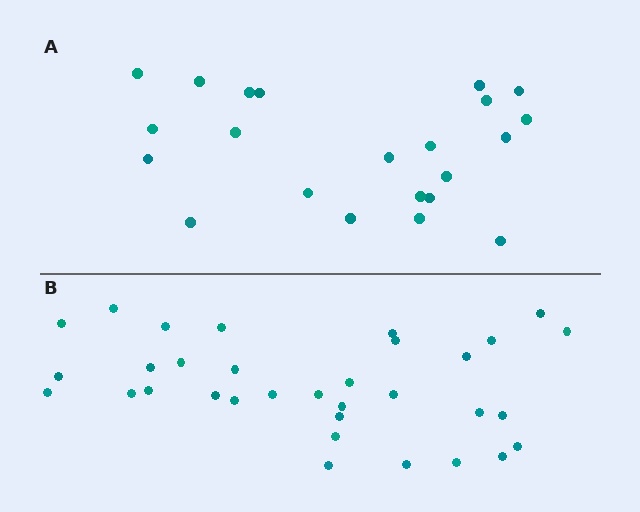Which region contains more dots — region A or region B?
Region B (the bottom region) has more dots.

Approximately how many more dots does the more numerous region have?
Region B has roughly 12 or so more dots than region A.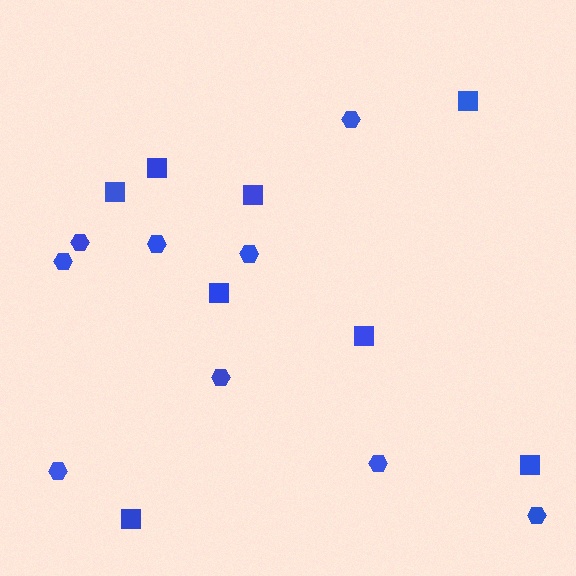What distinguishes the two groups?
There are 2 groups: one group of squares (8) and one group of hexagons (9).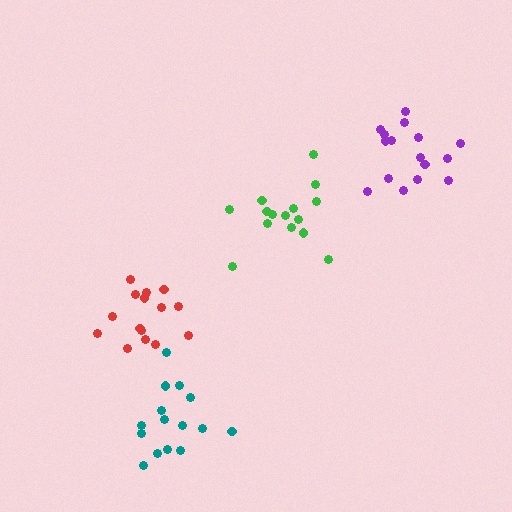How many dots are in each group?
Group 1: 15 dots, Group 2: 15 dots, Group 3: 16 dots, Group 4: 15 dots (61 total).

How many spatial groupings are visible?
There are 4 spatial groupings.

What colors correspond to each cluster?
The clusters are colored: red, green, purple, teal.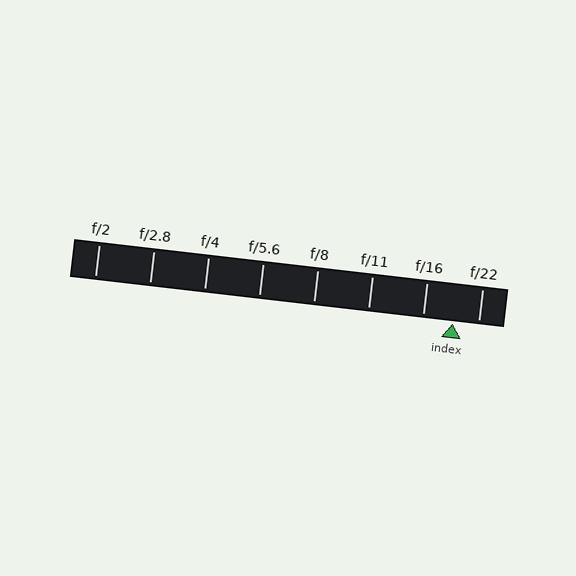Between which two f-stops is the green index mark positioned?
The index mark is between f/16 and f/22.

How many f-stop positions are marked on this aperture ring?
There are 8 f-stop positions marked.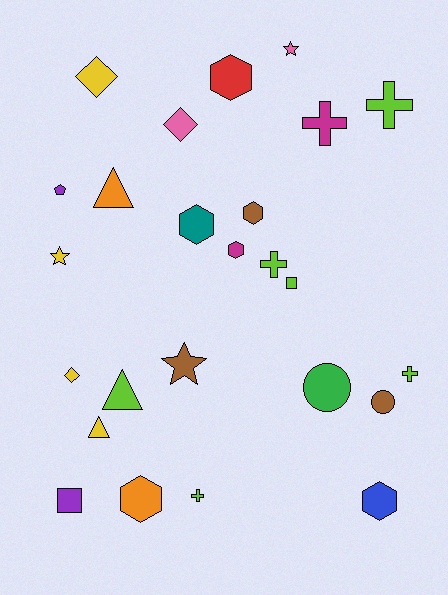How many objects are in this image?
There are 25 objects.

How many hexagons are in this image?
There are 6 hexagons.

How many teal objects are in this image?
There is 1 teal object.